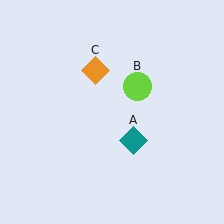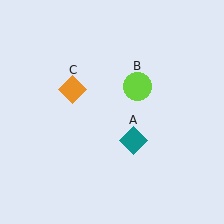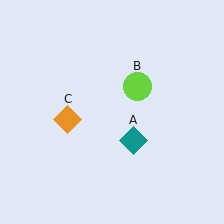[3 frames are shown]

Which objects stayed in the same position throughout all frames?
Teal diamond (object A) and lime circle (object B) remained stationary.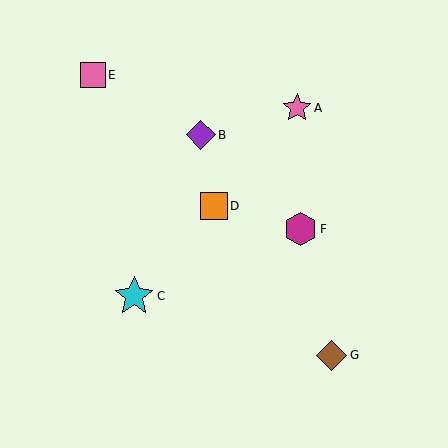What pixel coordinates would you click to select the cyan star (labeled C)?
Click at (134, 296) to select the cyan star C.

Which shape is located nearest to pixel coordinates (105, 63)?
The pink square (labeled E) at (93, 75) is nearest to that location.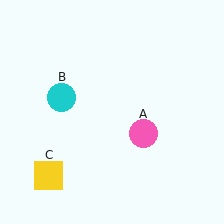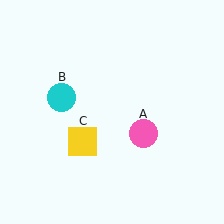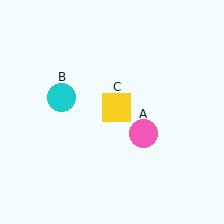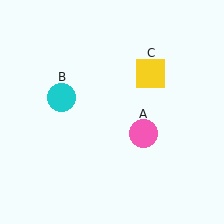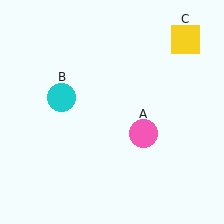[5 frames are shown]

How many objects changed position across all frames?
1 object changed position: yellow square (object C).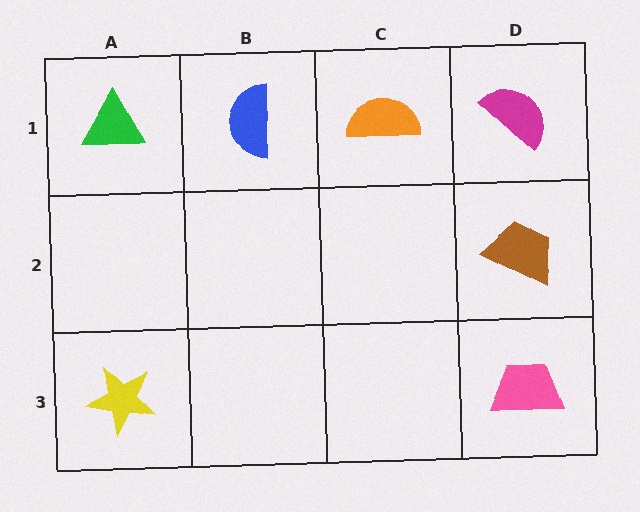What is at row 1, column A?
A green triangle.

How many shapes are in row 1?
4 shapes.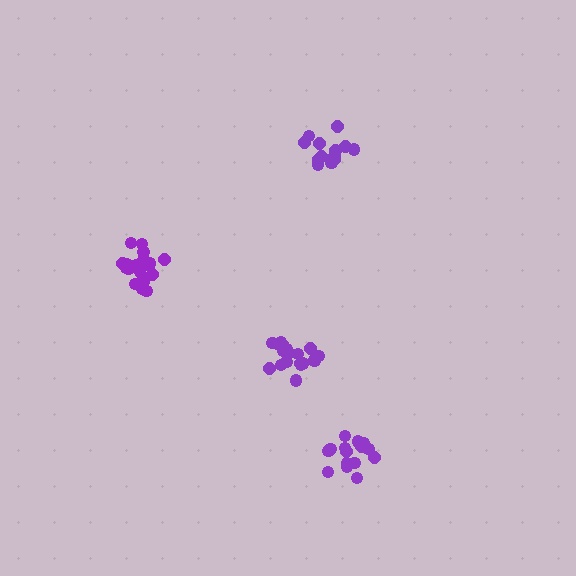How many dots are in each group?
Group 1: 19 dots, Group 2: 15 dots, Group 3: 16 dots, Group 4: 19 dots (69 total).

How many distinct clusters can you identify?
There are 4 distinct clusters.